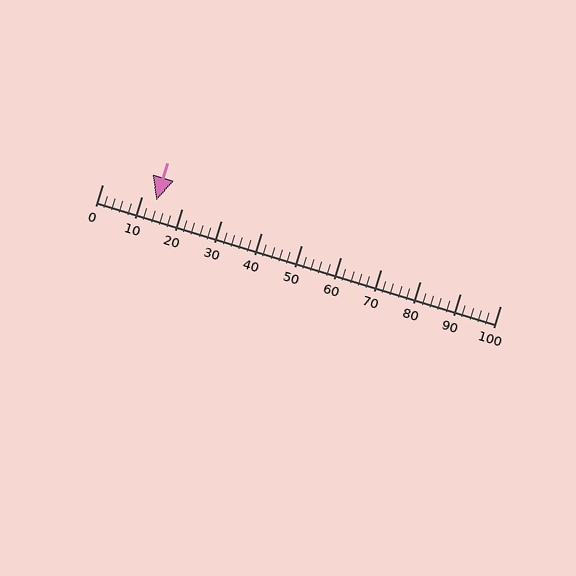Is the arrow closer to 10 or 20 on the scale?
The arrow is closer to 10.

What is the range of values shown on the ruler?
The ruler shows values from 0 to 100.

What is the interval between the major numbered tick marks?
The major tick marks are spaced 10 units apart.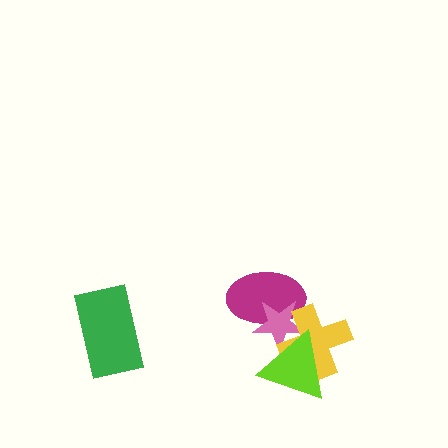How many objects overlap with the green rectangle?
0 objects overlap with the green rectangle.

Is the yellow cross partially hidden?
Yes, it is partially covered by another shape.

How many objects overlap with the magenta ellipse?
2 objects overlap with the magenta ellipse.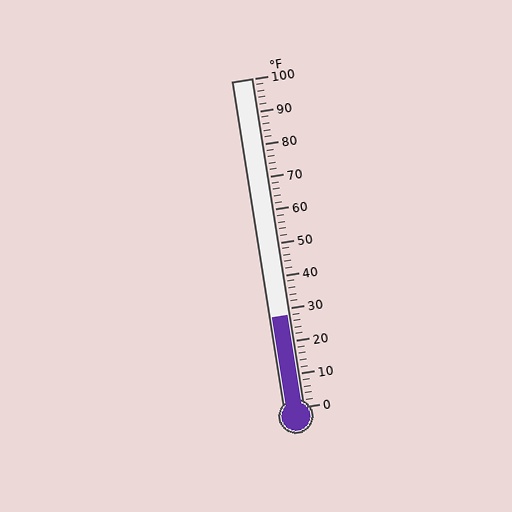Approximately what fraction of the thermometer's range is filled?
The thermometer is filled to approximately 30% of its range.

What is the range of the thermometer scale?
The thermometer scale ranges from 0°F to 100°F.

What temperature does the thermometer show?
The thermometer shows approximately 28°F.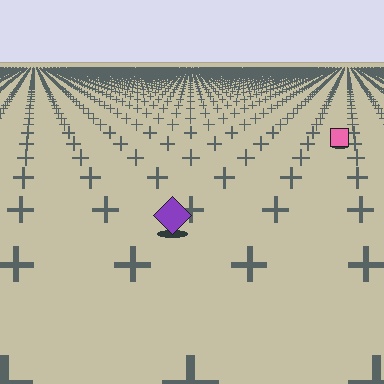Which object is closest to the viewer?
The purple diamond is closest. The texture marks near it are larger and more spread out.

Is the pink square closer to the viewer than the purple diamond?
No. The purple diamond is closer — you can tell from the texture gradient: the ground texture is coarser near it.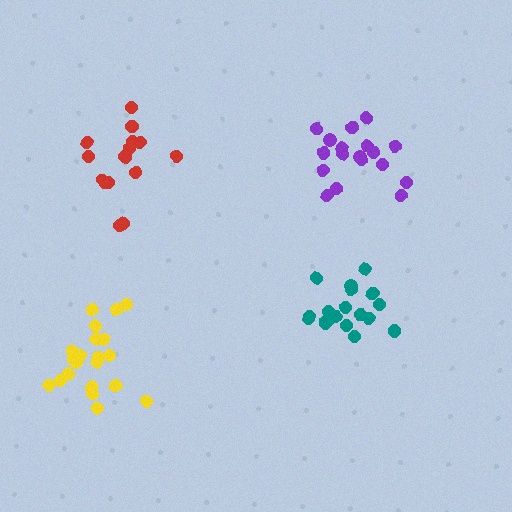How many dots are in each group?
Group 1: 15 dots, Group 2: 18 dots, Group 3: 19 dots, Group 4: 21 dots (73 total).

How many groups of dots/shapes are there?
There are 4 groups.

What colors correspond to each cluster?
The clusters are colored: red, purple, teal, yellow.